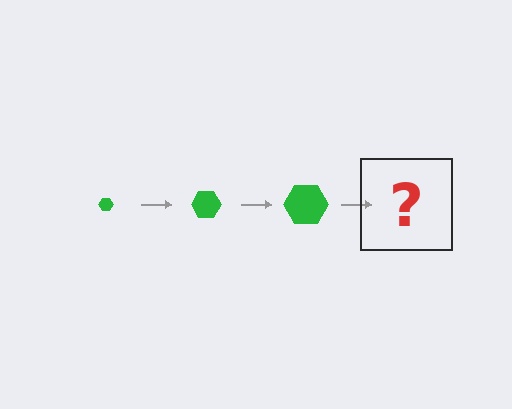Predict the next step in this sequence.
The next step is a green hexagon, larger than the previous one.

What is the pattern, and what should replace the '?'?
The pattern is that the hexagon gets progressively larger each step. The '?' should be a green hexagon, larger than the previous one.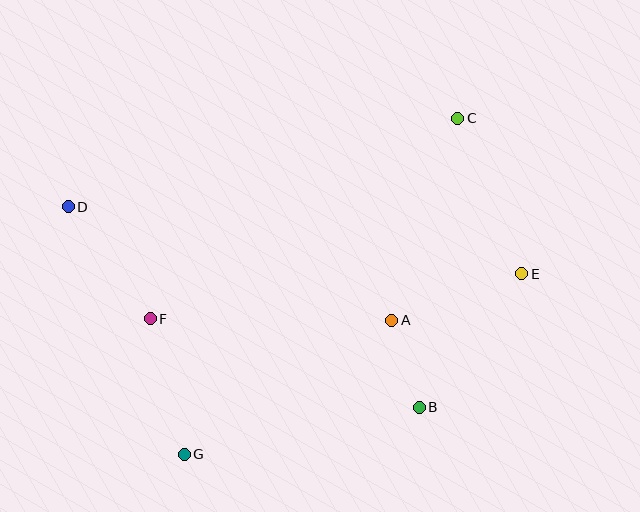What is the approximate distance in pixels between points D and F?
The distance between D and F is approximately 139 pixels.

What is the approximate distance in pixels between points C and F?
The distance between C and F is approximately 367 pixels.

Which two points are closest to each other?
Points A and B are closest to each other.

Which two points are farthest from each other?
Points D and E are farthest from each other.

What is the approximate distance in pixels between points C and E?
The distance between C and E is approximately 168 pixels.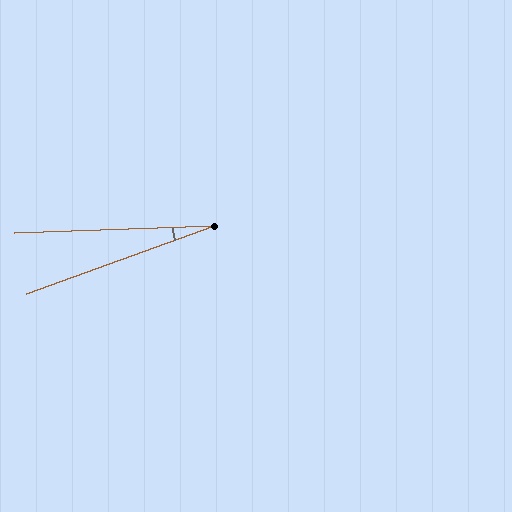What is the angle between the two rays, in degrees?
Approximately 18 degrees.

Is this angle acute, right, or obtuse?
It is acute.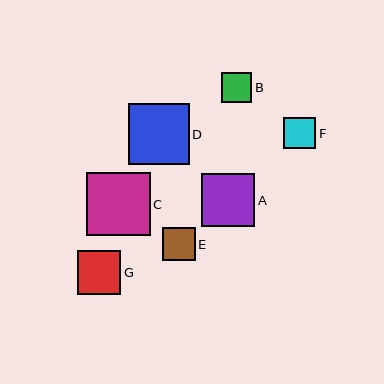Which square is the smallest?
Square B is the smallest with a size of approximately 31 pixels.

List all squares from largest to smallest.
From largest to smallest: C, D, A, G, E, F, B.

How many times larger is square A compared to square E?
Square A is approximately 1.6 times the size of square E.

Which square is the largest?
Square C is the largest with a size of approximately 64 pixels.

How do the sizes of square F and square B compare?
Square F and square B are approximately the same size.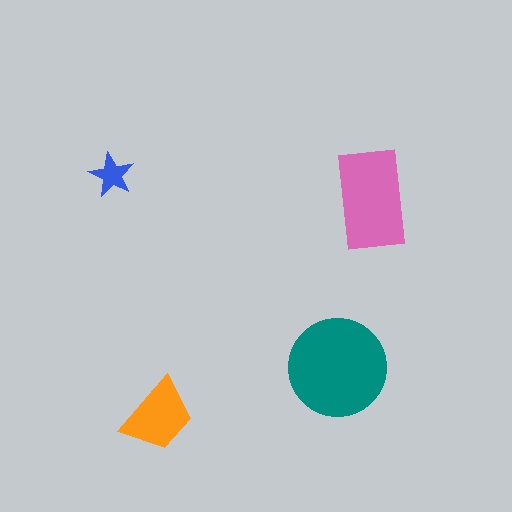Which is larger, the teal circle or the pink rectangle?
The teal circle.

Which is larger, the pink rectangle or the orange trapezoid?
The pink rectangle.